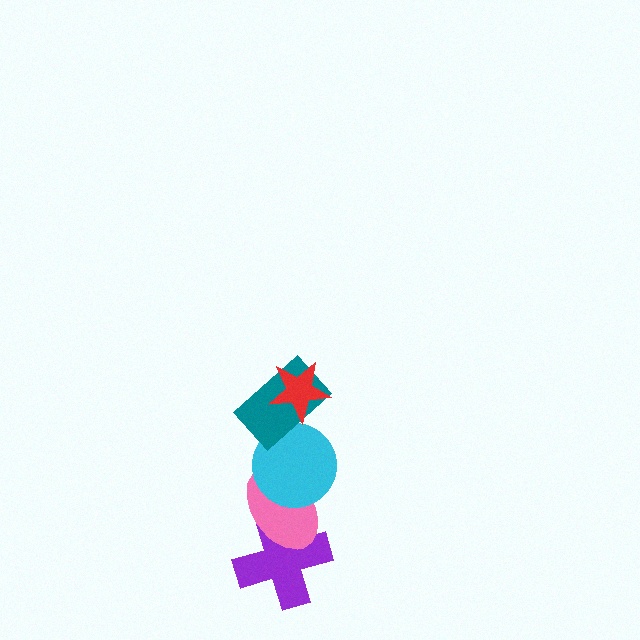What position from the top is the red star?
The red star is 1st from the top.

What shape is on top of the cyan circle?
The teal rectangle is on top of the cyan circle.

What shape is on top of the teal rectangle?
The red star is on top of the teal rectangle.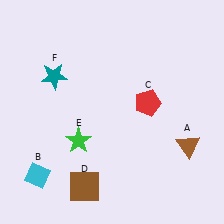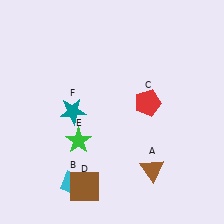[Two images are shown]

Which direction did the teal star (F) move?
The teal star (F) moved down.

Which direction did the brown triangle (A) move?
The brown triangle (A) moved left.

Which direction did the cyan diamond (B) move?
The cyan diamond (B) moved right.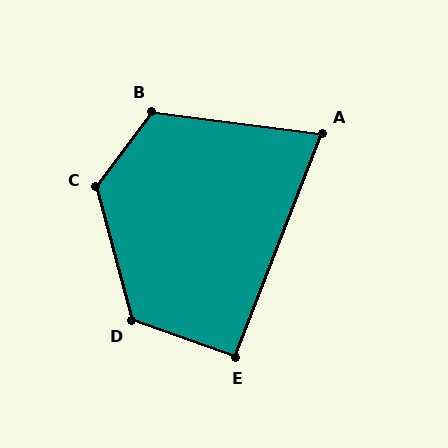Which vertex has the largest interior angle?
C, at approximately 128 degrees.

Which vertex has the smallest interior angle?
A, at approximately 76 degrees.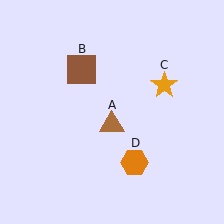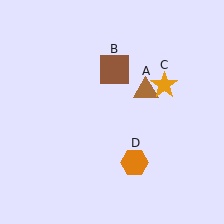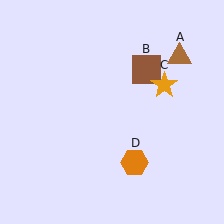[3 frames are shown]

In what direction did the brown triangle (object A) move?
The brown triangle (object A) moved up and to the right.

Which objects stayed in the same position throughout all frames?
Orange star (object C) and orange hexagon (object D) remained stationary.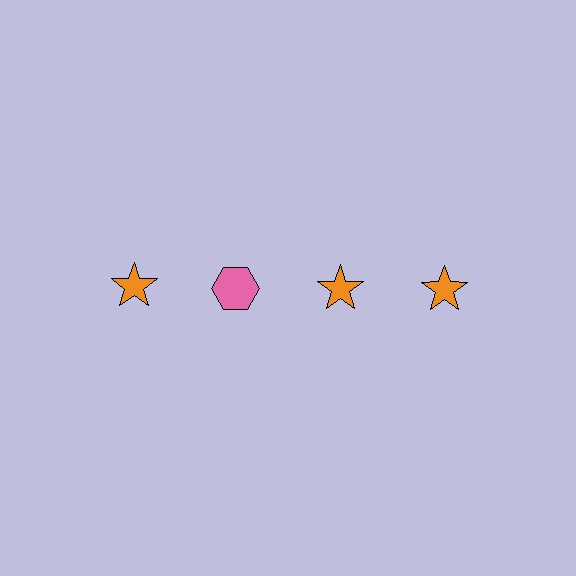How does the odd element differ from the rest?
It differs in both color (pink instead of orange) and shape (hexagon instead of star).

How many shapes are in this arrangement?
There are 4 shapes arranged in a grid pattern.